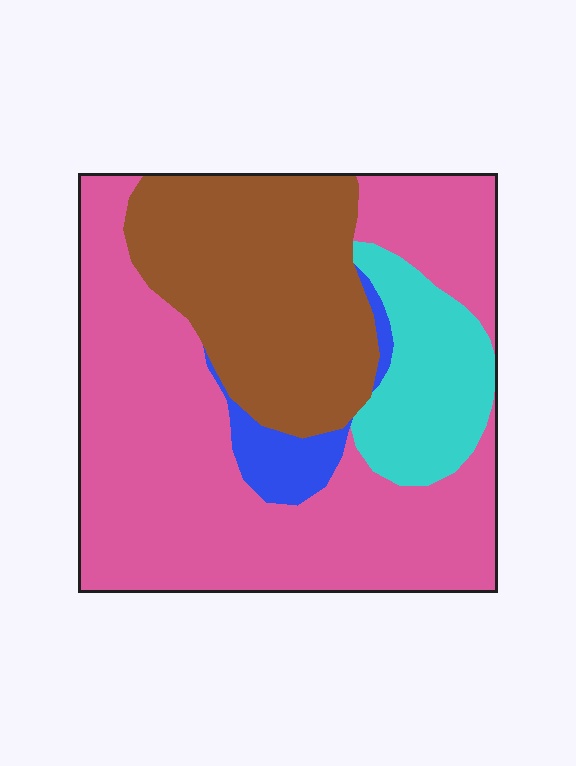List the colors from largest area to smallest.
From largest to smallest: pink, brown, cyan, blue.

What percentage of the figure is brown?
Brown covers about 30% of the figure.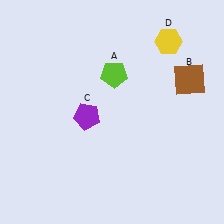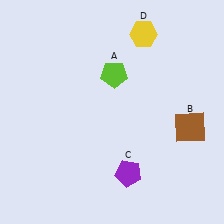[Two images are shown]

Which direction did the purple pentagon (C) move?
The purple pentagon (C) moved down.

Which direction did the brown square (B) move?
The brown square (B) moved down.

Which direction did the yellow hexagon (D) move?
The yellow hexagon (D) moved left.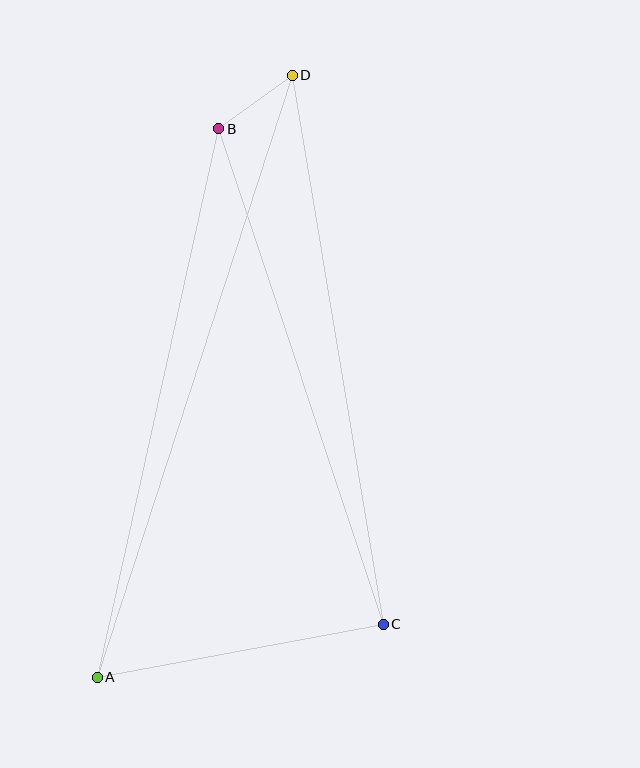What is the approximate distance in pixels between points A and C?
The distance between A and C is approximately 291 pixels.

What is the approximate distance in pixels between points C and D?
The distance between C and D is approximately 556 pixels.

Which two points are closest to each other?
Points B and D are closest to each other.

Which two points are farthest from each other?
Points A and D are farthest from each other.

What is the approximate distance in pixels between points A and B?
The distance between A and B is approximately 561 pixels.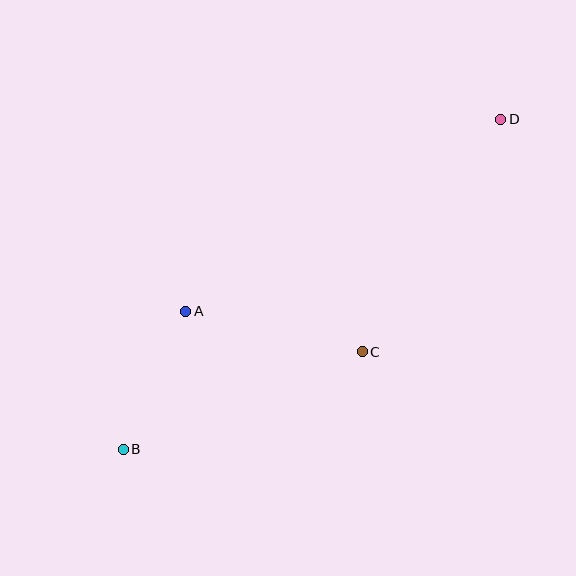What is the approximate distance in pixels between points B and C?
The distance between B and C is approximately 259 pixels.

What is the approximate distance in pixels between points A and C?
The distance between A and C is approximately 181 pixels.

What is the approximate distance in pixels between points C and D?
The distance between C and D is approximately 271 pixels.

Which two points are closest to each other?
Points A and B are closest to each other.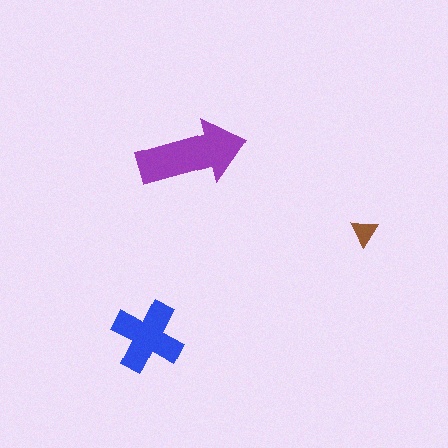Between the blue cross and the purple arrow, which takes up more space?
The purple arrow.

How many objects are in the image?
There are 3 objects in the image.